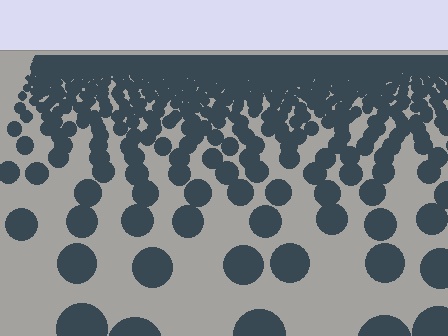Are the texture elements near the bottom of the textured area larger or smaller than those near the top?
Larger. Near the bottom, elements are closer to the viewer and appear at a bigger on-screen size.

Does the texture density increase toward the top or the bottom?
Density increases toward the top.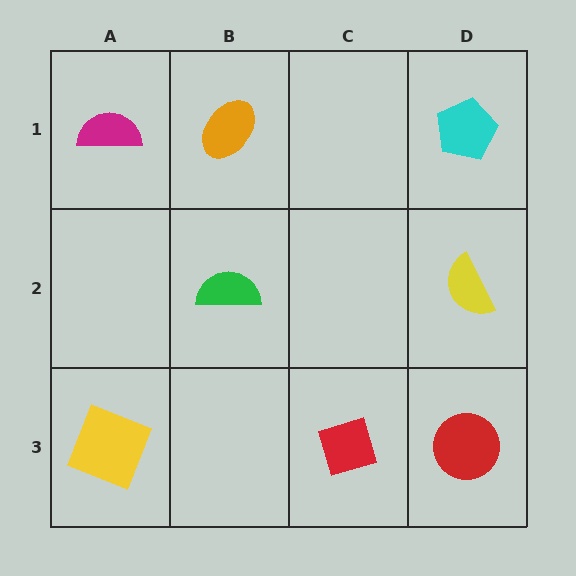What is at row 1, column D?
A cyan pentagon.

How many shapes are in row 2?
2 shapes.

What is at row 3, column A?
A yellow square.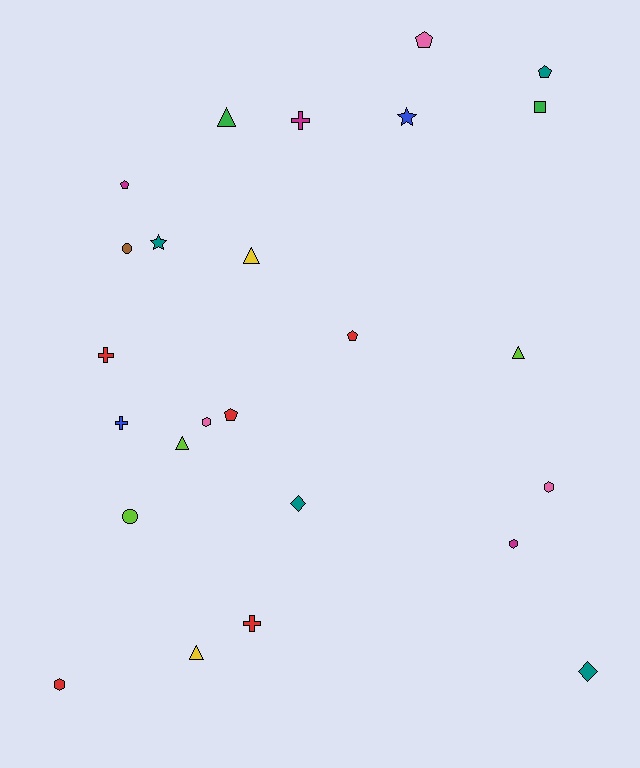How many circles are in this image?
There are 2 circles.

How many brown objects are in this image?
There is 1 brown object.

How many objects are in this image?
There are 25 objects.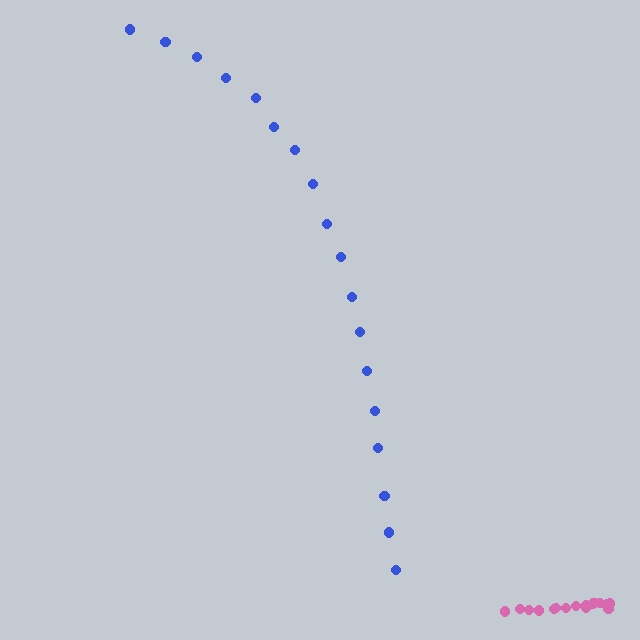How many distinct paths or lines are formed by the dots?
There are 2 distinct paths.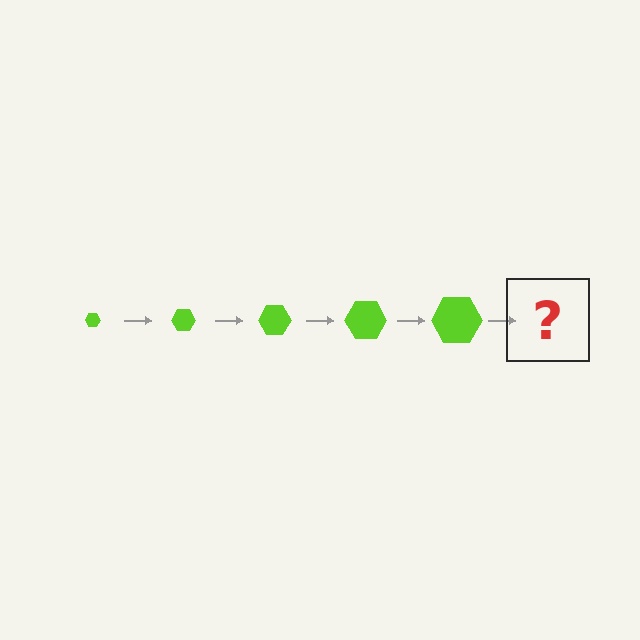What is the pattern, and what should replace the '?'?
The pattern is that the hexagon gets progressively larger each step. The '?' should be a lime hexagon, larger than the previous one.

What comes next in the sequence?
The next element should be a lime hexagon, larger than the previous one.